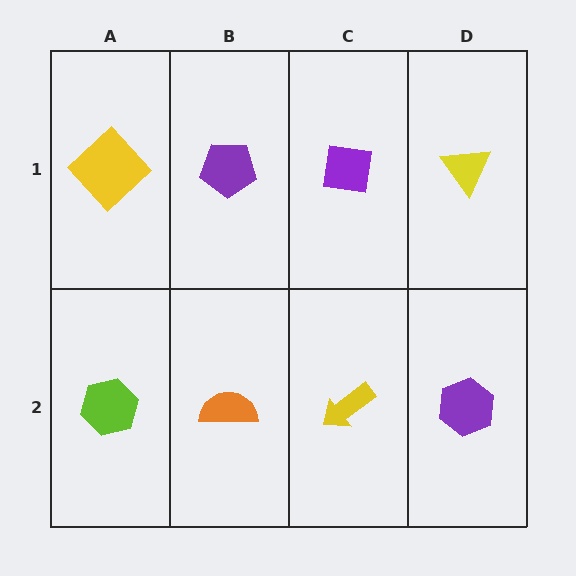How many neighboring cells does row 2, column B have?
3.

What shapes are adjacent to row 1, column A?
A lime hexagon (row 2, column A), a purple pentagon (row 1, column B).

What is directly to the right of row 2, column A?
An orange semicircle.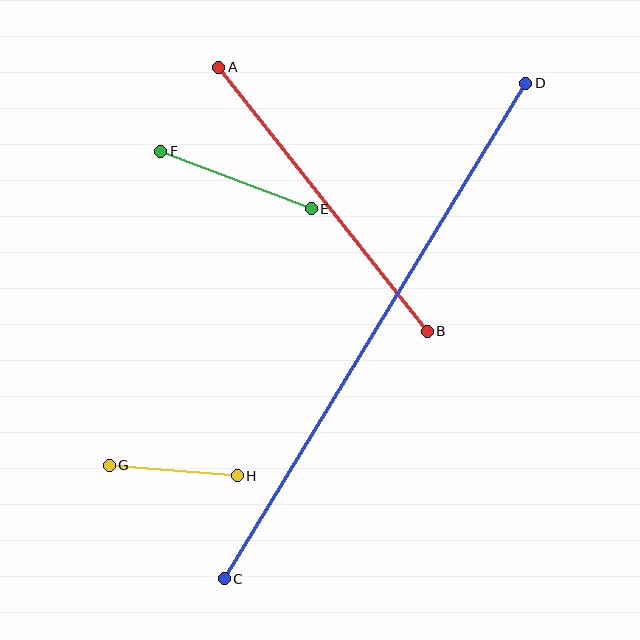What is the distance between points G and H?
The distance is approximately 129 pixels.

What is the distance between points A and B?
The distance is approximately 336 pixels.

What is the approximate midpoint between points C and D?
The midpoint is at approximately (375, 331) pixels.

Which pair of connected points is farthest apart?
Points C and D are farthest apart.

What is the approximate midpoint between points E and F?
The midpoint is at approximately (236, 180) pixels.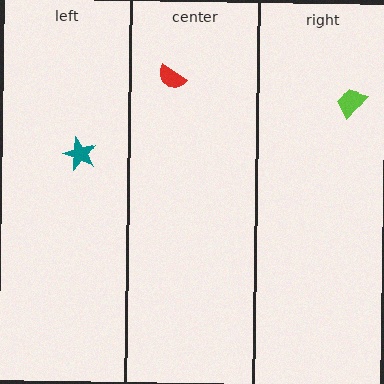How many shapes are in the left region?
1.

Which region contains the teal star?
The left region.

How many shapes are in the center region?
1.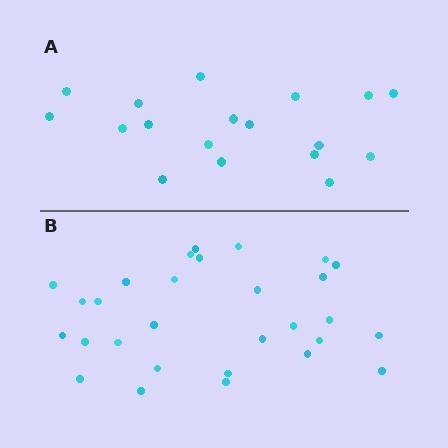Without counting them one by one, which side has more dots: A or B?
Region B (the bottom region) has more dots.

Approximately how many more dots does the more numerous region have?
Region B has roughly 12 or so more dots than region A.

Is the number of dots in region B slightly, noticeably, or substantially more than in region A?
Region B has substantially more. The ratio is roughly 1.6 to 1.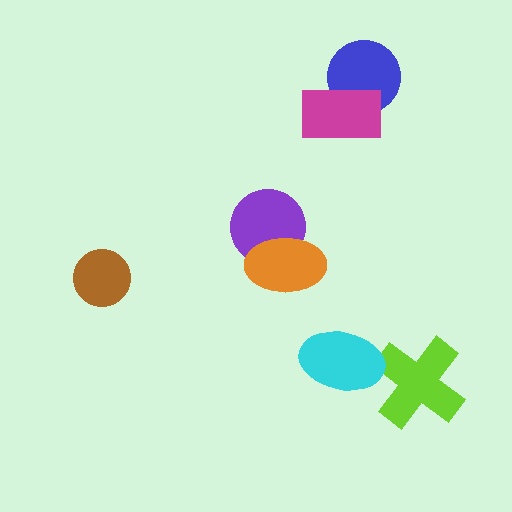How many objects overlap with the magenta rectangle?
1 object overlaps with the magenta rectangle.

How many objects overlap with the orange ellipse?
1 object overlaps with the orange ellipse.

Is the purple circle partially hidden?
Yes, it is partially covered by another shape.